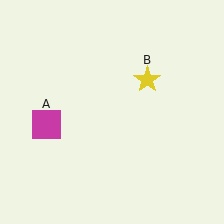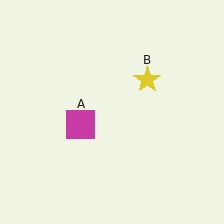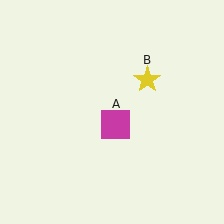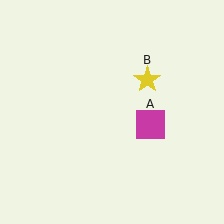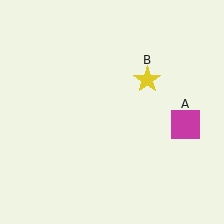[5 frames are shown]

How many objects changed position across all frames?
1 object changed position: magenta square (object A).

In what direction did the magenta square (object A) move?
The magenta square (object A) moved right.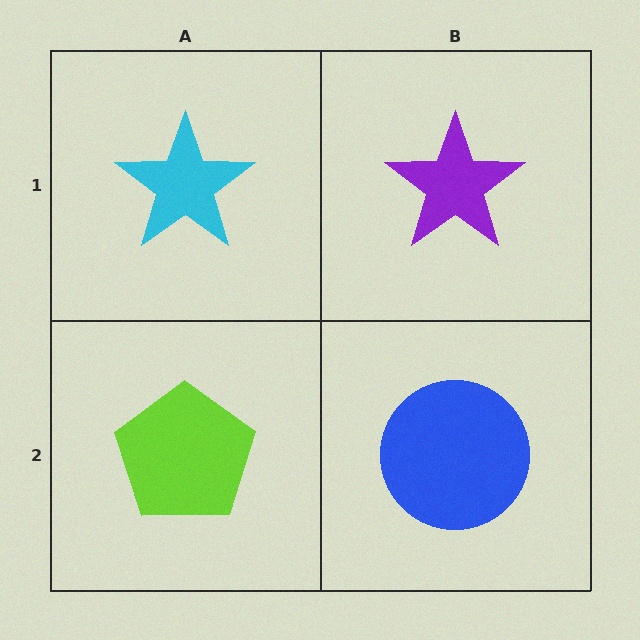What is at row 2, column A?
A lime pentagon.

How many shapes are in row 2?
2 shapes.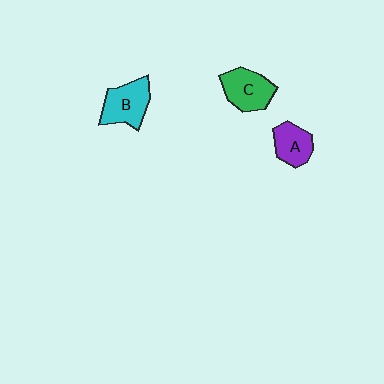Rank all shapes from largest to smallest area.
From largest to smallest: B (cyan), C (green), A (purple).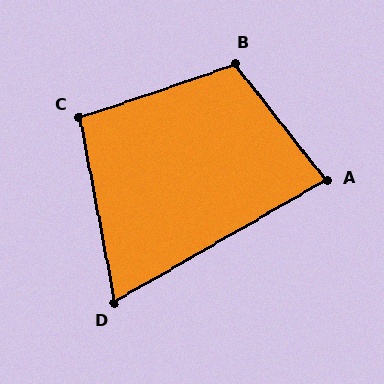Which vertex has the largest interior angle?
B, at approximately 109 degrees.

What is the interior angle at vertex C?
Approximately 98 degrees (obtuse).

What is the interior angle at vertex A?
Approximately 82 degrees (acute).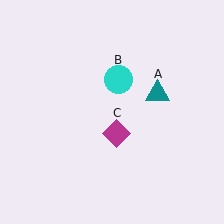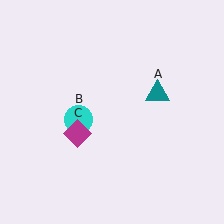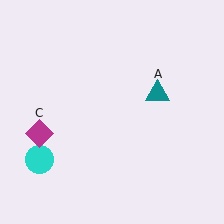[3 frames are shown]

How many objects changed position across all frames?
2 objects changed position: cyan circle (object B), magenta diamond (object C).